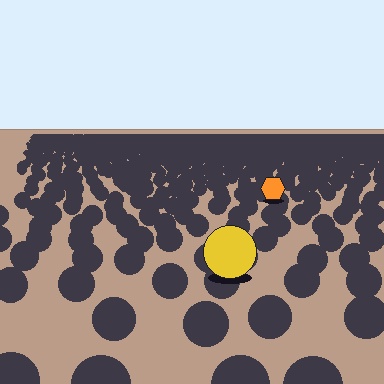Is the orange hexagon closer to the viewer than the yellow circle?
No. The yellow circle is closer — you can tell from the texture gradient: the ground texture is coarser near it.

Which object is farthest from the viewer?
The orange hexagon is farthest from the viewer. It appears smaller and the ground texture around it is denser.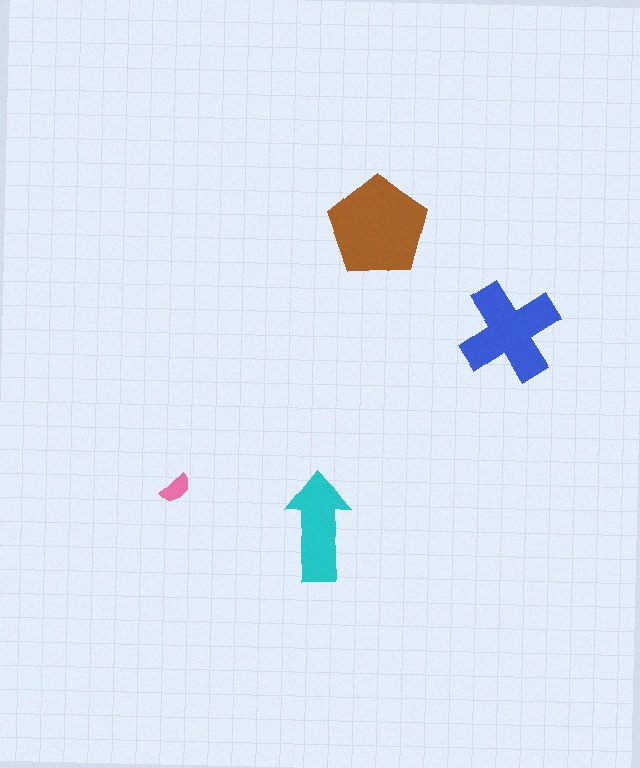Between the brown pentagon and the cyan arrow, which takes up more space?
The brown pentagon.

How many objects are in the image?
There are 4 objects in the image.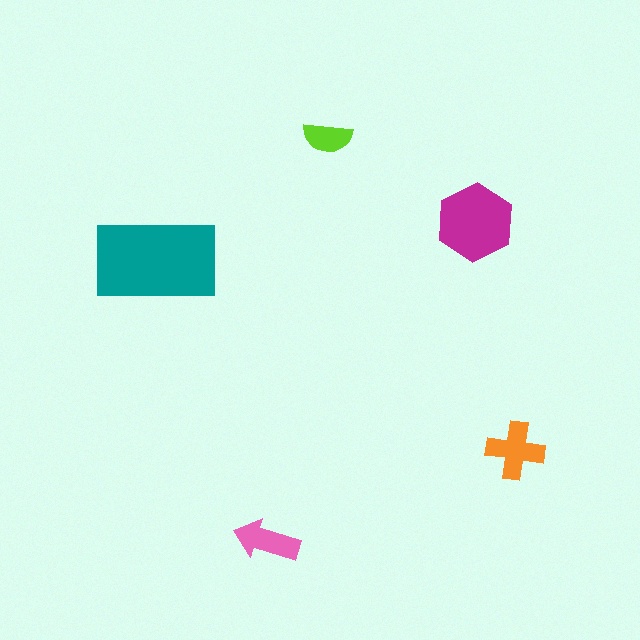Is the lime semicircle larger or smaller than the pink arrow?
Smaller.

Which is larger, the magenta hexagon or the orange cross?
The magenta hexagon.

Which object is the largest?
The teal rectangle.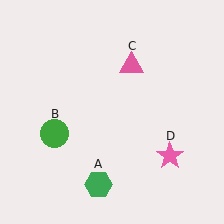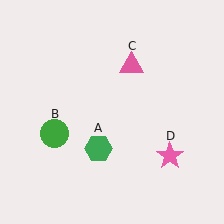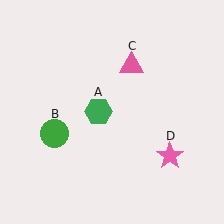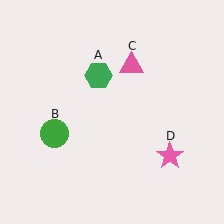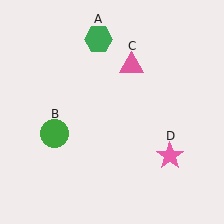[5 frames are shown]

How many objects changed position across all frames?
1 object changed position: green hexagon (object A).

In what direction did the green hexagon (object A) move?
The green hexagon (object A) moved up.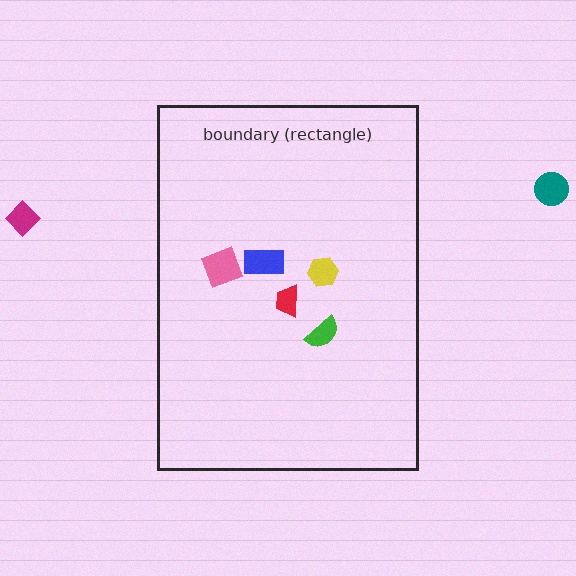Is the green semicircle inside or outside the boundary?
Inside.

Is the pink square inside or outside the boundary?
Inside.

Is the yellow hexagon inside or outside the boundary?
Inside.